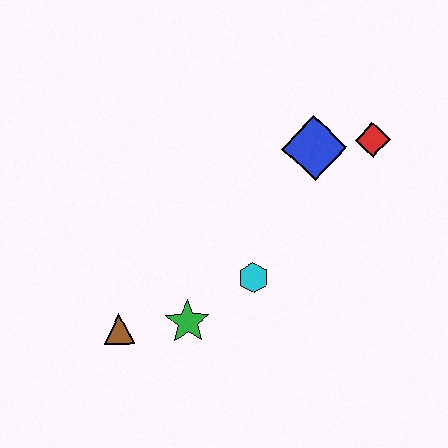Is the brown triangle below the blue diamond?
Yes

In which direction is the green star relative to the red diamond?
The green star is to the left of the red diamond.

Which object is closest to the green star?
The brown triangle is closest to the green star.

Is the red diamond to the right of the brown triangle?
Yes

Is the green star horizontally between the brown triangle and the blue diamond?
Yes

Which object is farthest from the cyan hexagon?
The red diamond is farthest from the cyan hexagon.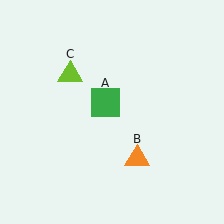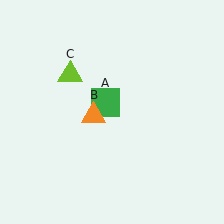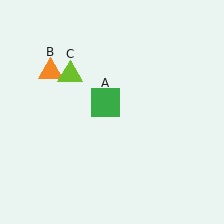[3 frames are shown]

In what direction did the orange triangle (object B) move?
The orange triangle (object B) moved up and to the left.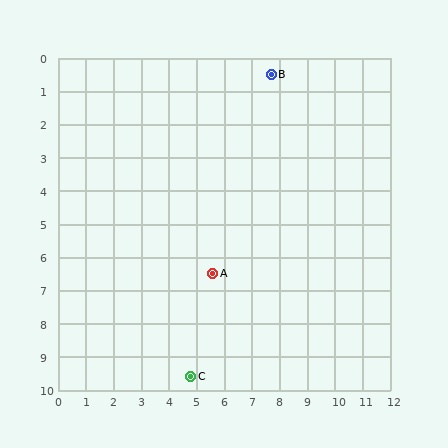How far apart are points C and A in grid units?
Points C and A are about 3.2 grid units apart.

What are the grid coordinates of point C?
Point C is at approximately (4.8, 9.6).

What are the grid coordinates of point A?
Point A is at approximately (5.6, 6.5).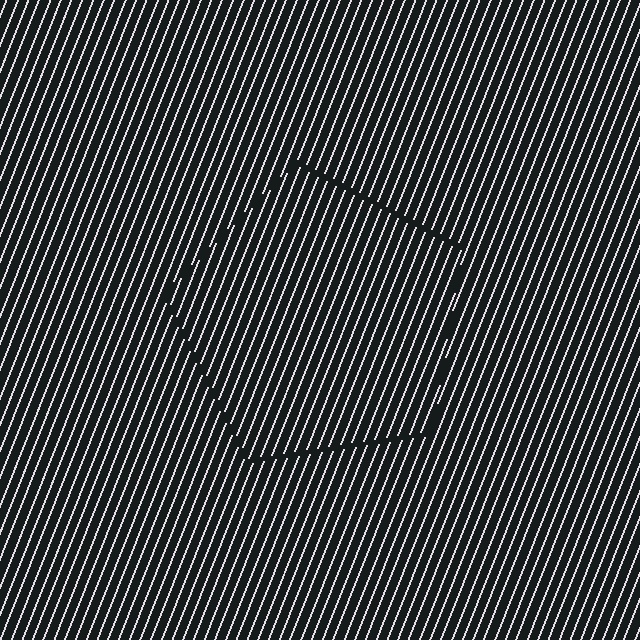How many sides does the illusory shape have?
5 sides — the line-ends trace a pentagon.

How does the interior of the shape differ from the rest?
The interior of the shape contains the same grating, shifted by half a period — the contour is defined by the phase discontinuity where line-ends from the inner and outer gratings abut.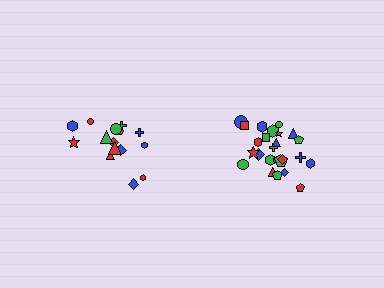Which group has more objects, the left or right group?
The right group.